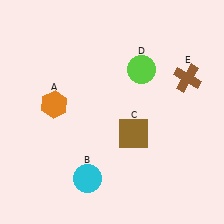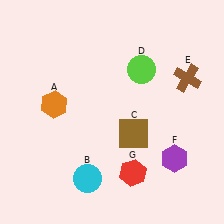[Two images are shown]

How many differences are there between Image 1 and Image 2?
There are 2 differences between the two images.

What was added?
A purple hexagon (F), a red hexagon (G) were added in Image 2.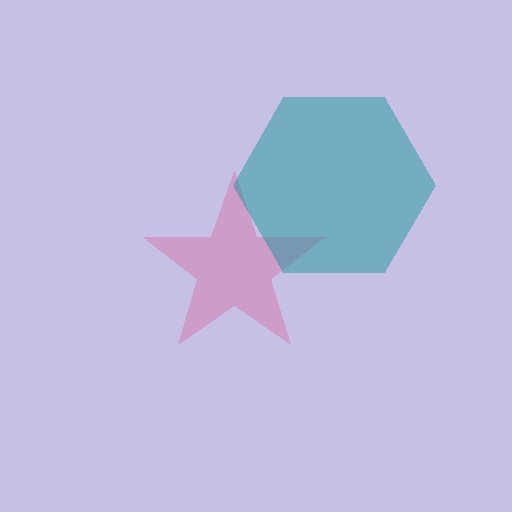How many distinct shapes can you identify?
There are 2 distinct shapes: a pink star, a teal hexagon.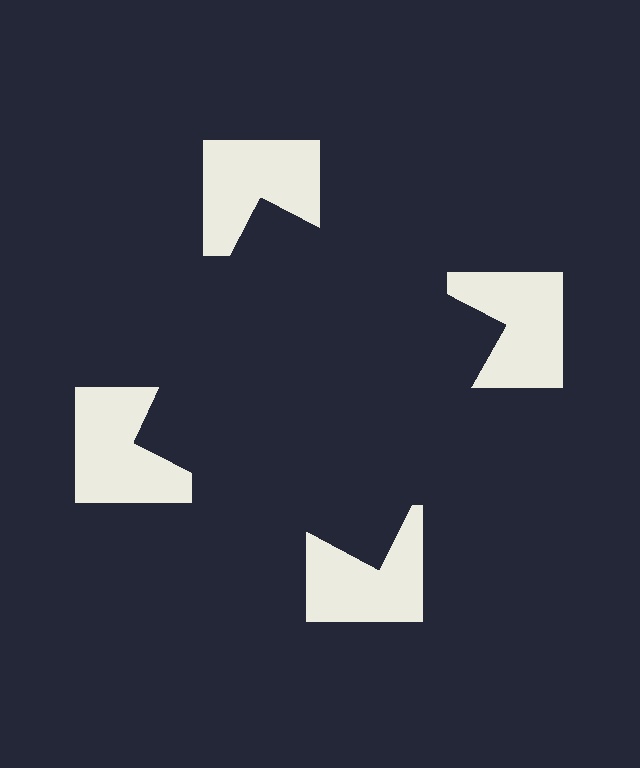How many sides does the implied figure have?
4 sides.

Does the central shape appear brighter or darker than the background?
It typically appears slightly darker than the background, even though no actual brightness change is drawn.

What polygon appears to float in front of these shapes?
An illusory square — its edges are inferred from the aligned wedge cuts in the notched squares, not physically drawn.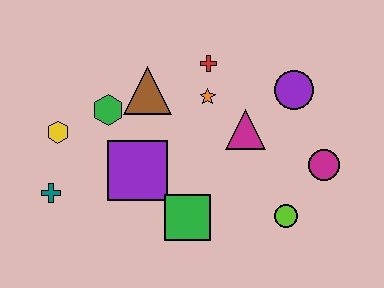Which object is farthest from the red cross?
The teal cross is farthest from the red cross.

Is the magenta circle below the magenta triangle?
Yes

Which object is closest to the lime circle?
The magenta circle is closest to the lime circle.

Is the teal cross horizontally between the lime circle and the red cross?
No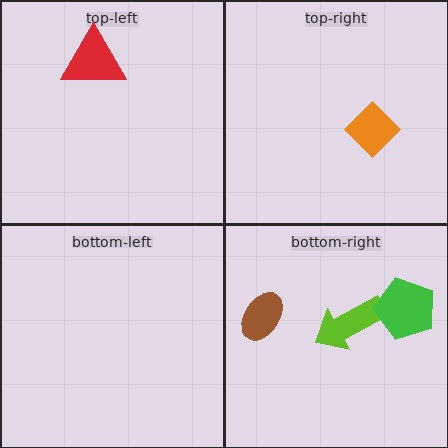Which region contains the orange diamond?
The top-right region.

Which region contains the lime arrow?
The bottom-right region.